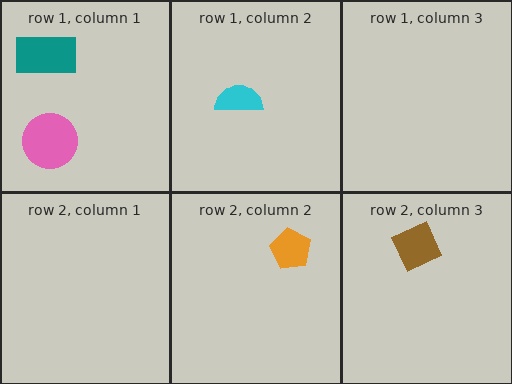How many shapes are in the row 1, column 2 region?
1.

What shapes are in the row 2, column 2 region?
The orange pentagon.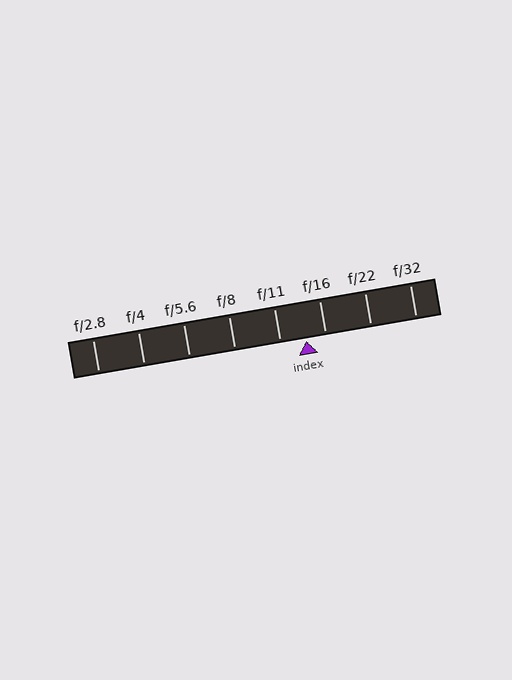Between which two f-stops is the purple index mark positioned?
The index mark is between f/11 and f/16.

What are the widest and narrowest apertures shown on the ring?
The widest aperture shown is f/2.8 and the narrowest is f/32.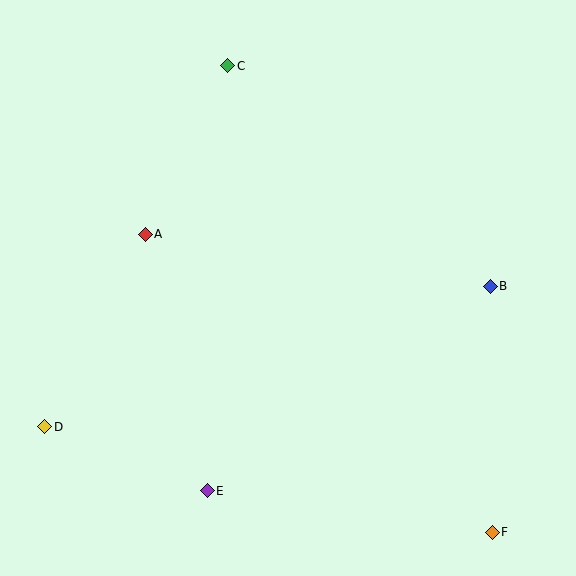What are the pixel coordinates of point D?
Point D is at (45, 427).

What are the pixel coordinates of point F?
Point F is at (492, 532).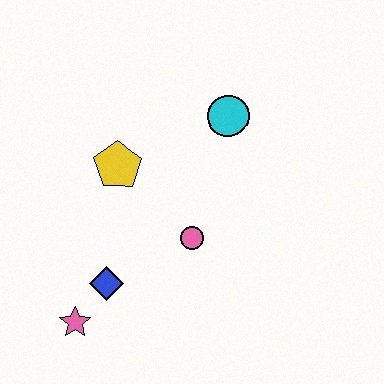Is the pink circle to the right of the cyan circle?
No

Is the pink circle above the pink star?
Yes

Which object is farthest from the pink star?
The cyan circle is farthest from the pink star.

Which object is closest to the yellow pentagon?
The pink circle is closest to the yellow pentagon.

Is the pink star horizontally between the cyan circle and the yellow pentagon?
No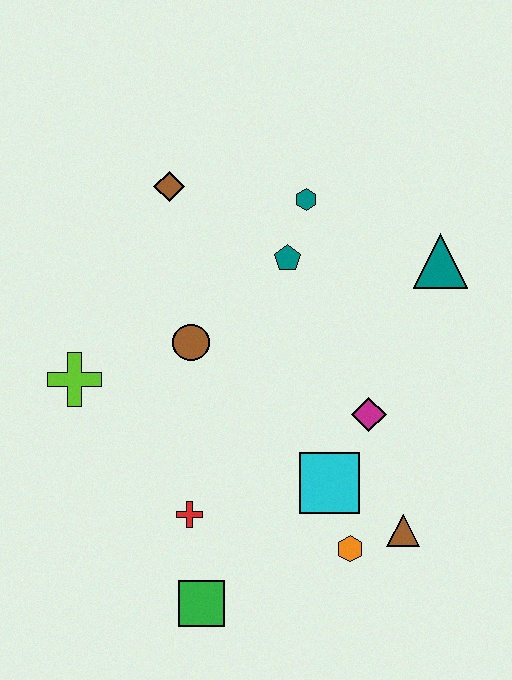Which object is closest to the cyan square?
The orange hexagon is closest to the cyan square.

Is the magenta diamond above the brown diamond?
No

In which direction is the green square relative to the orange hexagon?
The green square is to the left of the orange hexagon.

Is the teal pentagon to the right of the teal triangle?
No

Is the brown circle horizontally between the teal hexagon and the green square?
No